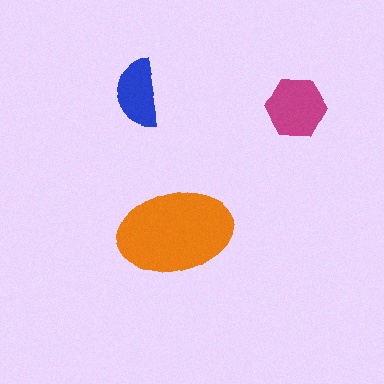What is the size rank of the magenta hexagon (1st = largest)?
2nd.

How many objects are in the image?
There are 3 objects in the image.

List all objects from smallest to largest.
The blue semicircle, the magenta hexagon, the orange ellipse.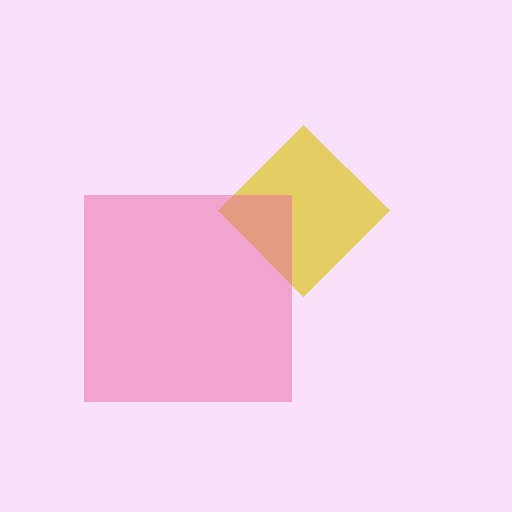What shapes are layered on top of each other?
The layered shapes are: a yellow diamond, a pink square.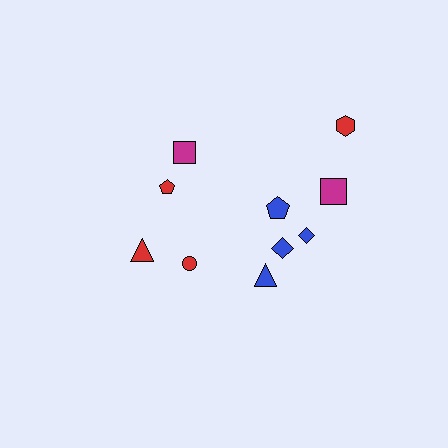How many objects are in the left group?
There are 4 objects.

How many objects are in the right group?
There are 7 objects.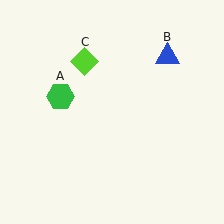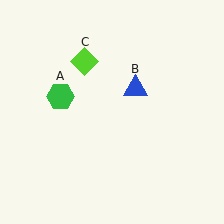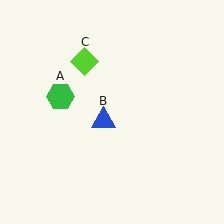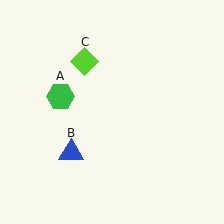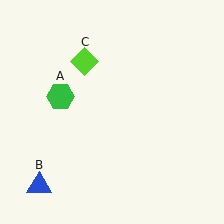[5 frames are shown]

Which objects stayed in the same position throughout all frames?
Green hexagon (object A) and lime diamond (object C) remained stationary.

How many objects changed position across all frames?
1 object changed position: blue triangle (object B).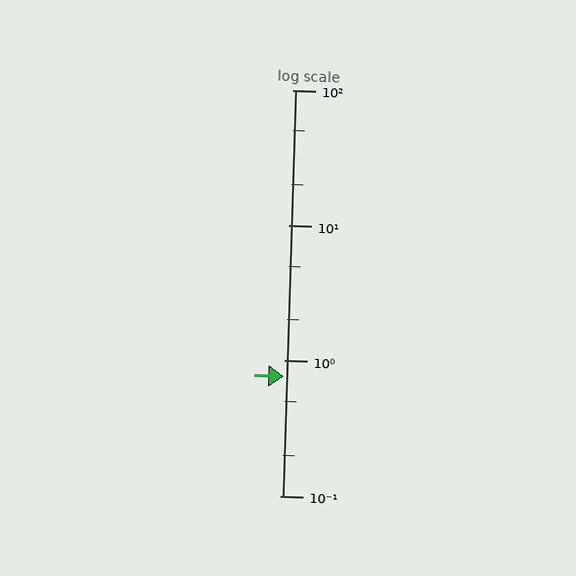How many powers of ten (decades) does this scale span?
The scale spans 3 decades, from 0.1 to 100.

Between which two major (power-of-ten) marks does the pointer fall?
The pointer is between 0.1 and 1.